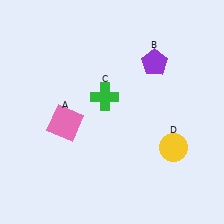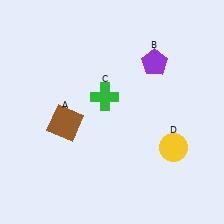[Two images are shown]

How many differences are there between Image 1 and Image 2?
There is 1 difference between the two images.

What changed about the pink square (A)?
In Image 1, A is pink. In Image 2, it changed to brown.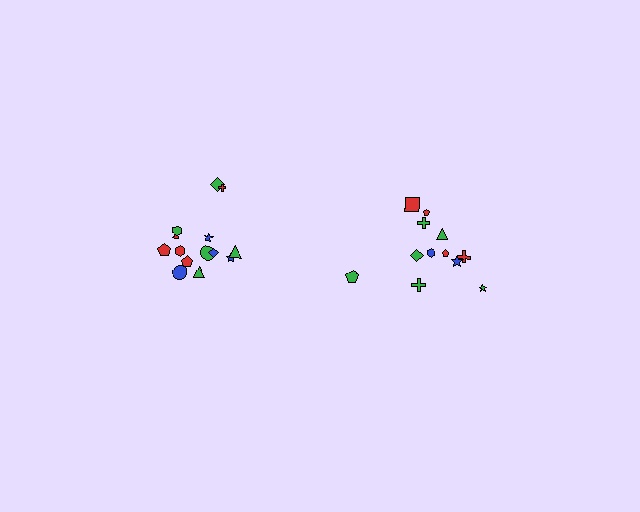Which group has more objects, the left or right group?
The left group.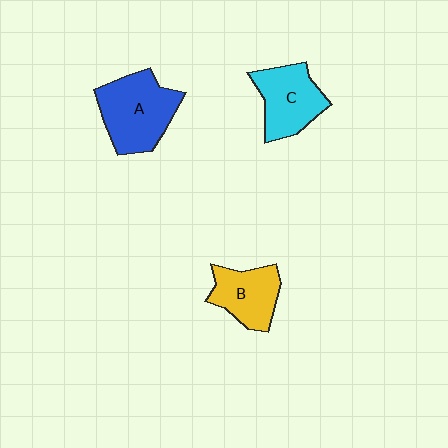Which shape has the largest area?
Shape A (blue).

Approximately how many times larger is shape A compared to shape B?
Approximately 1.4 times.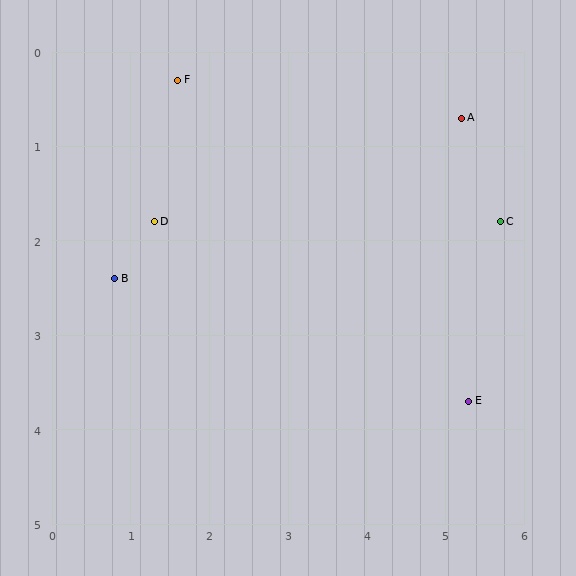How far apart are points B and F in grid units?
Points B and F are about 2.2 grid units apart.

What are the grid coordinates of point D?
Point D is at approximately (1.3, 1.8).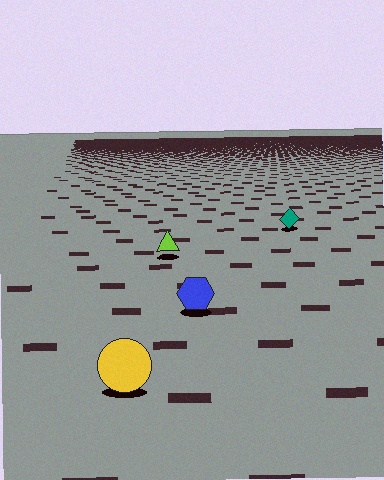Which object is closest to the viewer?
The yellow circle is closest. The texture marks near it are larger and more spread out.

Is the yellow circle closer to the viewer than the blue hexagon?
Yes. The yellow circle is closer — you can tell from the texture gradient: the ground texture is coarser near it.